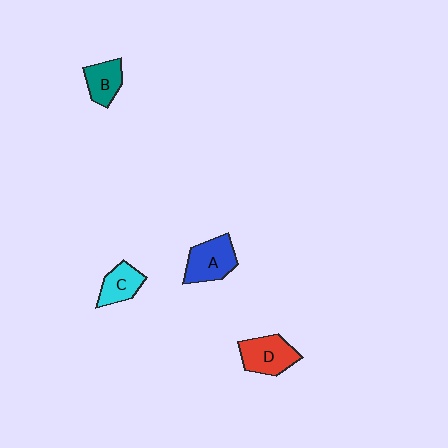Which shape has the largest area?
Shape D (red).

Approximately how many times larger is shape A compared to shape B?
Approximately 1.4 times.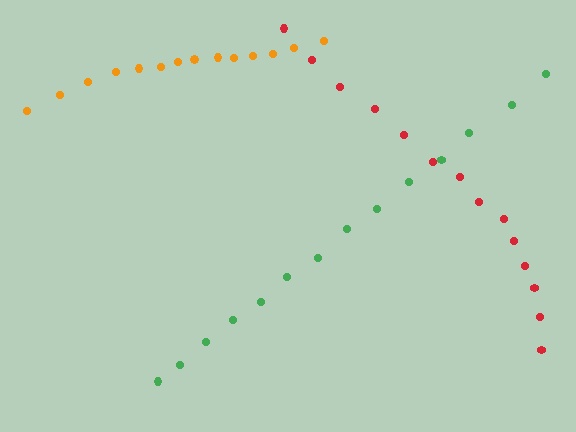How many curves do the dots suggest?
There are 3 distinct paths.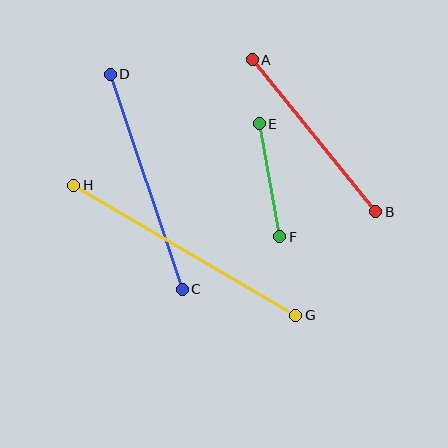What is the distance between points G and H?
The distance is approximately 257 pixels.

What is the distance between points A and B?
The distance is approximately 196 pixels.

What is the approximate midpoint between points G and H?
The midpoint is at approximately (185, 250) pixels.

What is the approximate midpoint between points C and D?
The midpoint is at approximately (146, 182) pixels.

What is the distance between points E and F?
The distance is approximately 115 pixels.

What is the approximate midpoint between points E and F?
The midpoint is at approximately (270, 180) pixels.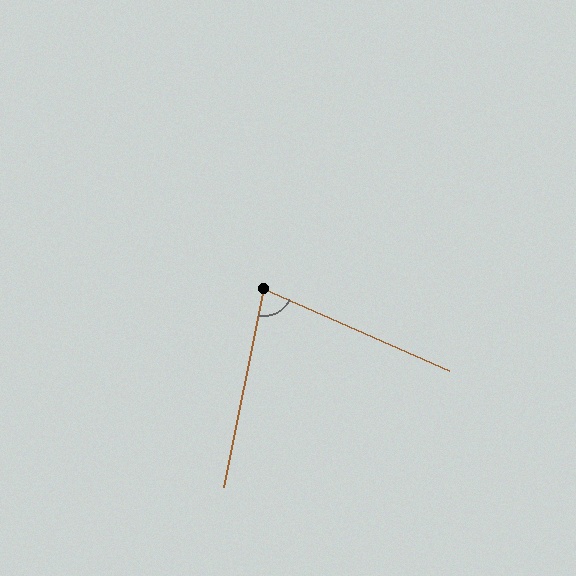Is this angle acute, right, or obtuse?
It is acute.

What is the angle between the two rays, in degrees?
Approximately 78 degrees.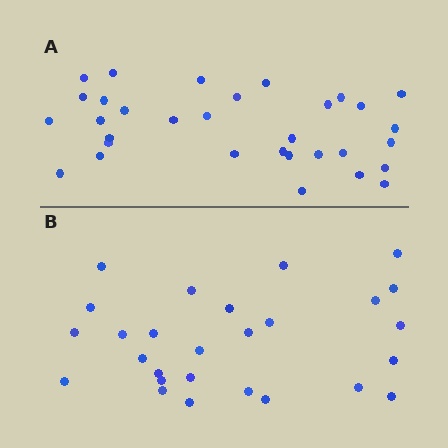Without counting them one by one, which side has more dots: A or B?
Region A (the top region) has more dots.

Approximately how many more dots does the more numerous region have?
Region A has about 5 more dots than region B.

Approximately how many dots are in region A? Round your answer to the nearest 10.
About 30 dots. (The exact count is 32, which rounds to 30.)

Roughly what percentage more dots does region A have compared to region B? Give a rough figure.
About 20% more.